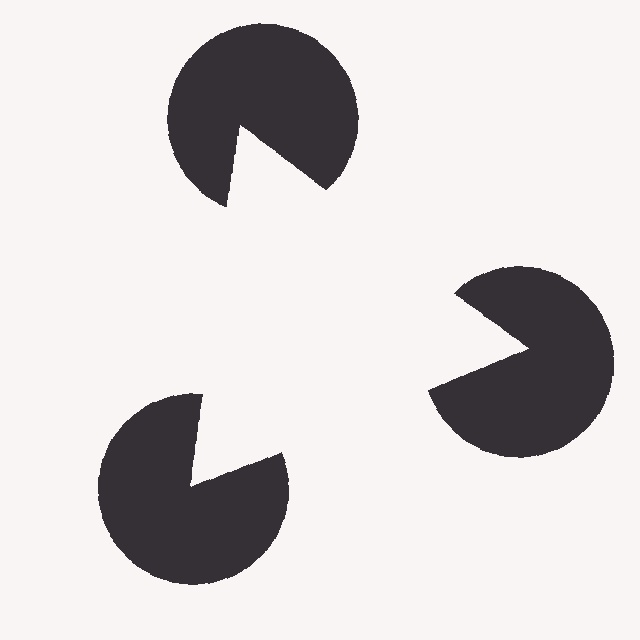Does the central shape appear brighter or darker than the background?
It typically appears slightly brighter than the background, even though no actual brightness change is drawn.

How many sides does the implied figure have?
3 sides.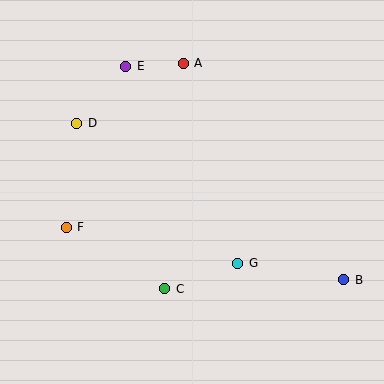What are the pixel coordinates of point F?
Point F is at (66, 227).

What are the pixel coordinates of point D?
Point D is at (77, 123).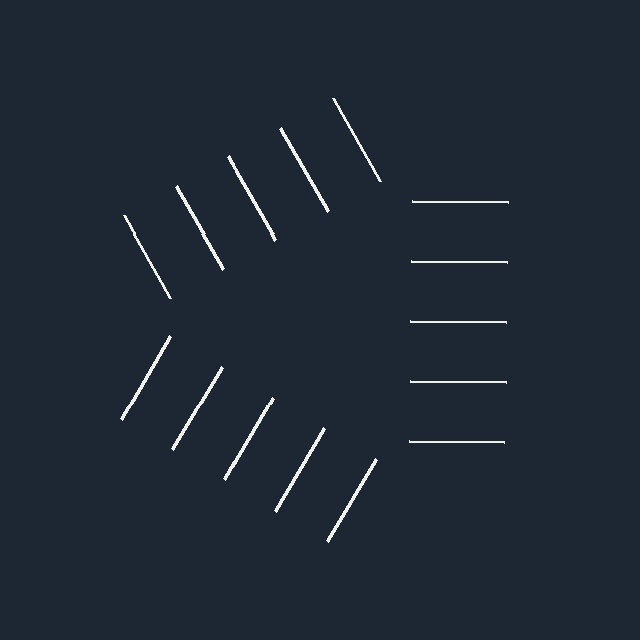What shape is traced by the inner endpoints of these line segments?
An illusory triangle — the line segments terminate on its edges but no continuous stroke is drawn.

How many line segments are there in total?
15 — 5 along each of the 3 edges.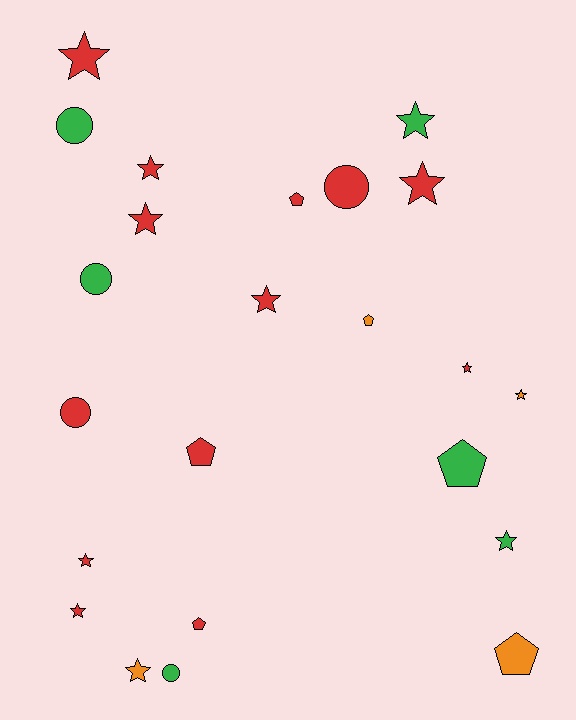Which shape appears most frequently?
Star, with 12 objects.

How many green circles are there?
There are 3 green circles.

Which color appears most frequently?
Red, with 13 objects.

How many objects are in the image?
There are 23 objects.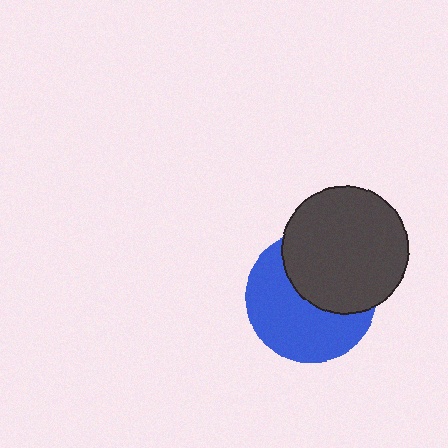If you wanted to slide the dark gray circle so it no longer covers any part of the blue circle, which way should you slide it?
Slide it toward the upper-right — that is the most direct way to separate the two shapes.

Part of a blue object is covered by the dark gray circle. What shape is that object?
It is a circle.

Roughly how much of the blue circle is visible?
About half of it is visible (roughly 56%).